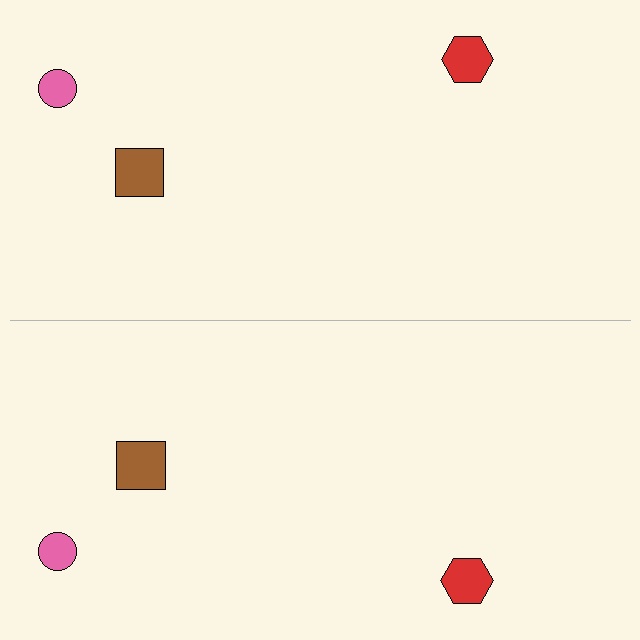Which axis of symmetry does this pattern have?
The pattern has a horizontal axis of symmetry running through the center of the image.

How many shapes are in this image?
There are 6 shapes in this image.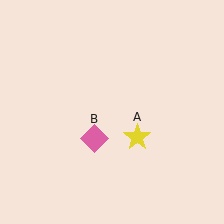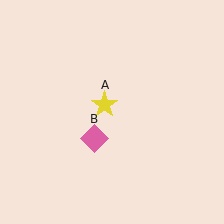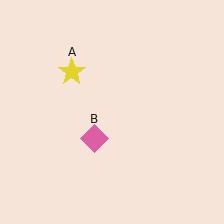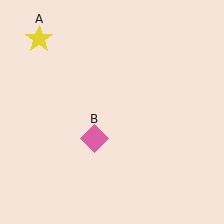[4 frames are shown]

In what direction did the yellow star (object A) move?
The yellow star (object A) moved up and to the left.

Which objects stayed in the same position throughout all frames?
Pink diamond (object B) remained stationary.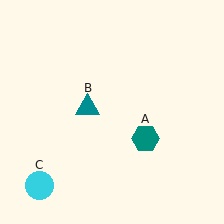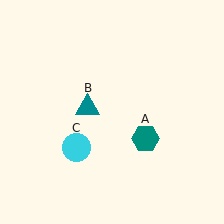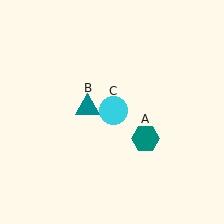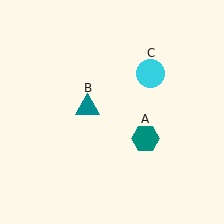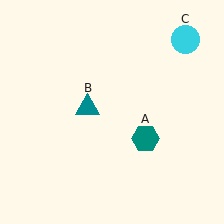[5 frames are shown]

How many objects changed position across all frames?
1 object changed position: cyan circle (object C).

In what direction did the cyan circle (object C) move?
The cyan circle (object C) moved up and to the right.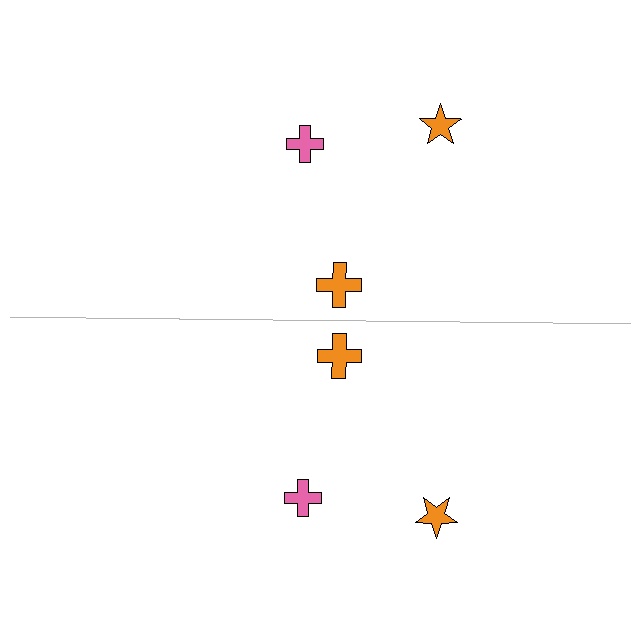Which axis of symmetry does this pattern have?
The pattern has a horizontal axis of symmetry running through the center of the image.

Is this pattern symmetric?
Yes, this pattern has bilateral (reflection) symmetry.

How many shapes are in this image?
There are 6 shapes in this image.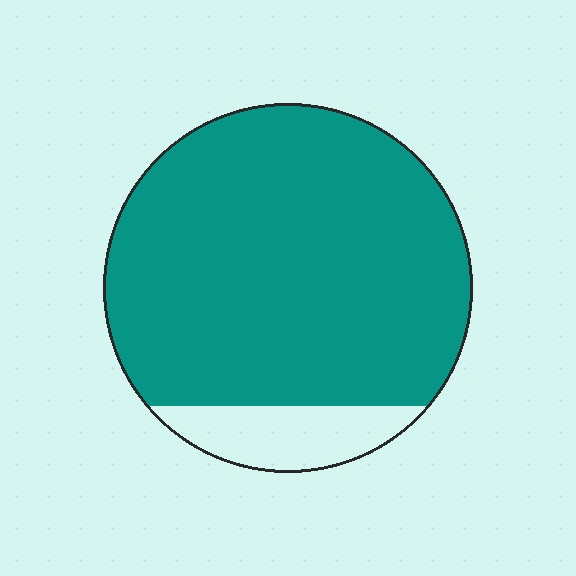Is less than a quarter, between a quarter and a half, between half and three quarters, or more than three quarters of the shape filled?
More than three quarters.